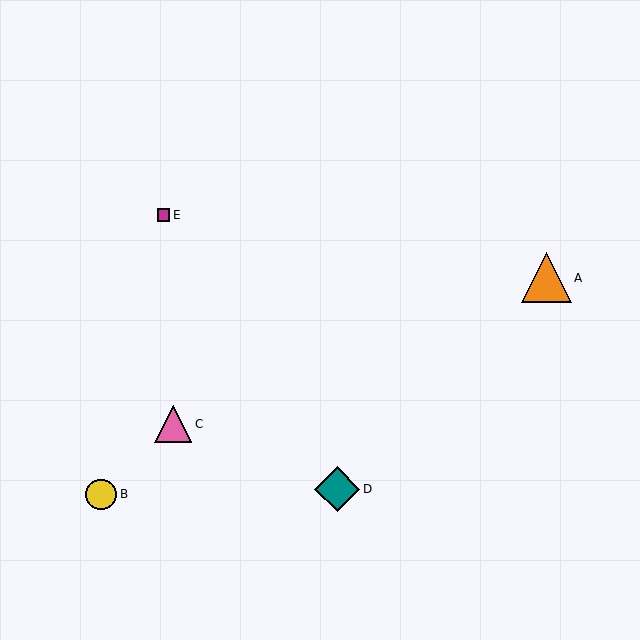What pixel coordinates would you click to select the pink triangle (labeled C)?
Click at (173, 424) to select the pink triangle C.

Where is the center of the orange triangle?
The center of the orange triangle is at (546, 278).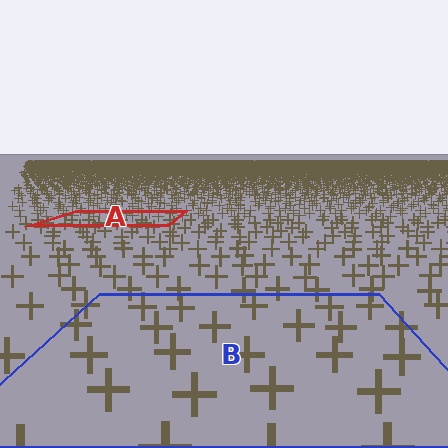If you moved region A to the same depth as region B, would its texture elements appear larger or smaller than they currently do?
They would appear larger. At a closer depth, the same texture elements are projected at a bigger on-screen size.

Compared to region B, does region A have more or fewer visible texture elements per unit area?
Region A has more texture elements per unit area — they are packed more densely because it is farther away.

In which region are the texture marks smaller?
The texture marks are smaller in region A, because it is farther away.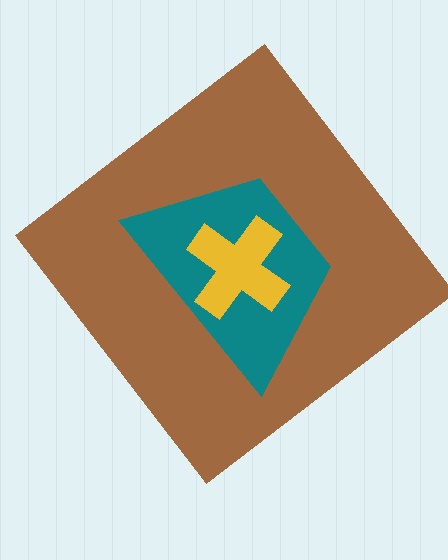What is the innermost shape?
The yellow cross.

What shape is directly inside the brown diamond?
The teal trapezoid.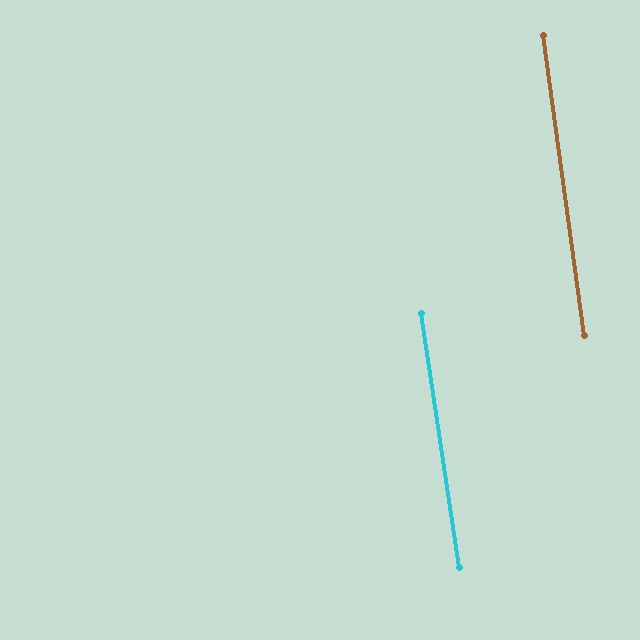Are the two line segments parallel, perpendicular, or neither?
Parallel — their directions differ by only 0.6°.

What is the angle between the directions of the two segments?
Approximately 1 degree.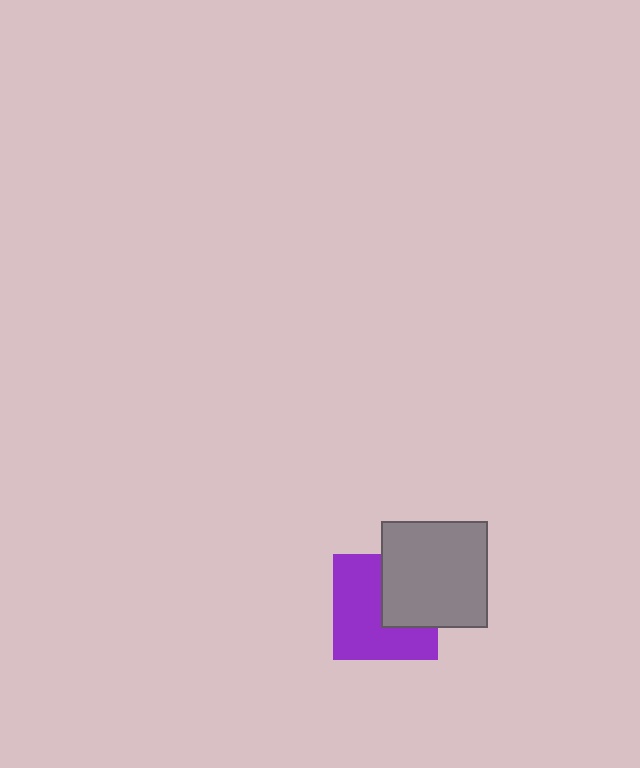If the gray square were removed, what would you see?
You would see the complete purple square.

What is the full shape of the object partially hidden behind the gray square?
The partially hidden object is a purple square.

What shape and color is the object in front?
The object in front is a gray square.